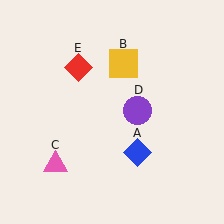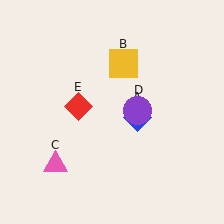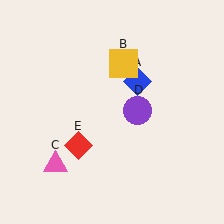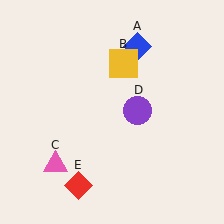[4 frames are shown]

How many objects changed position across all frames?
2 objects changed position: blue diamond (object A), red diamond (object E).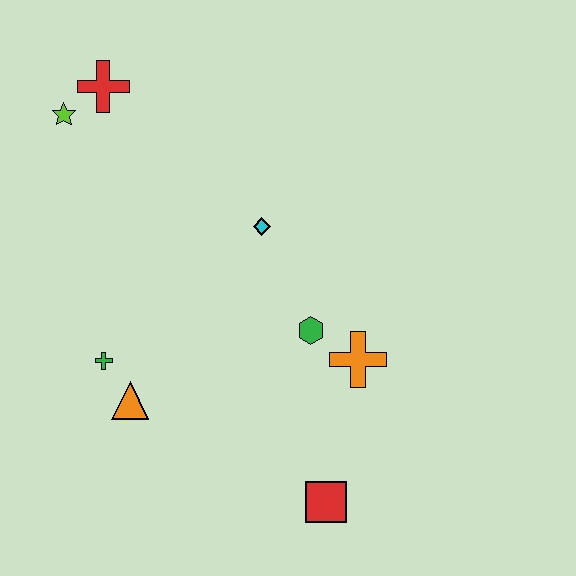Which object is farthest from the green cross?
The red cross is farthest from the green cross.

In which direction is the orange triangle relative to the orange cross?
The orange triangle is to the left of the orange cross.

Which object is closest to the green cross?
The orange triangle is closest to the green cross.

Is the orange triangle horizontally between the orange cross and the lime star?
Yes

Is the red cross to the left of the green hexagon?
Yes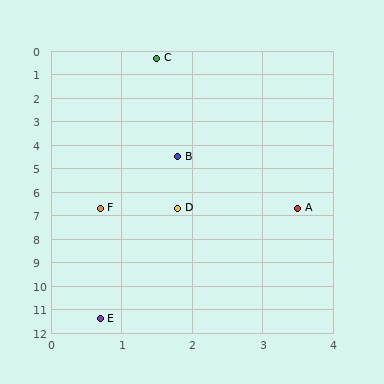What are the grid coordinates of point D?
Point D is at approximately (1.8, 6.7).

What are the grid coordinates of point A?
Point A is at approximately (3.5, 6.7).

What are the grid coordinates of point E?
Point E is at approximately (0.7, 11.4).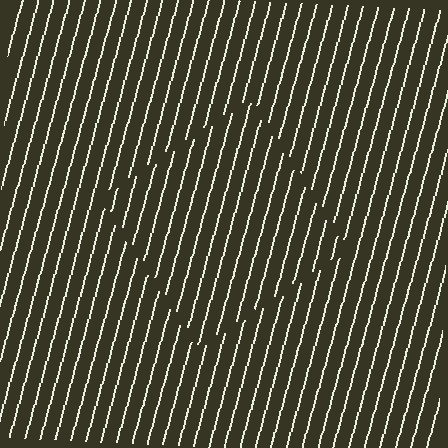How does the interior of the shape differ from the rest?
The interior of the shape contains the same grating, shifted by half a period — the contour is defined by the phase discontinuity where line-ends from the inner and outer gratings abut.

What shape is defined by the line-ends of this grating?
An illusory square. The interior of the shape contains the same grating, shifted by half a period — the contour is defined by the phase discontinuity where line-ends from the inner and outer gratings abut.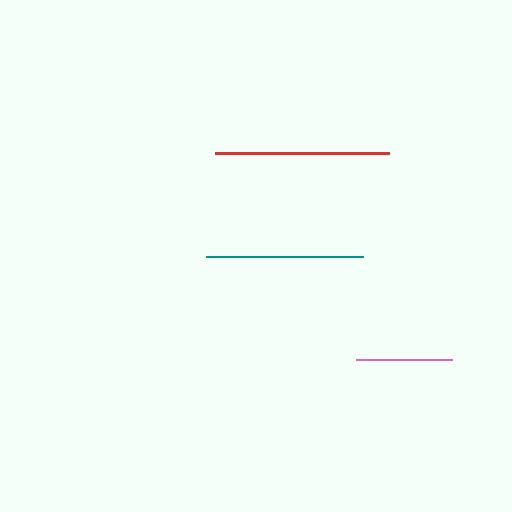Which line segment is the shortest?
The pink line is the shortest at approximately 96 pixels.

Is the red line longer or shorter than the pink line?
The red line is longer than the pink line.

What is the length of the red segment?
The red segment is approximately 174 pixels long.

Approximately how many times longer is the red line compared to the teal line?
The red line is approximately 1.1 times the length of the teal line.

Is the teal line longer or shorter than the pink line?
The teal line is longer than the pink line.